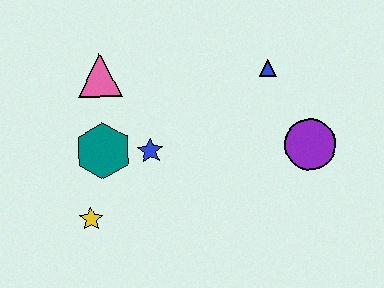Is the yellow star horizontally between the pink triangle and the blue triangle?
No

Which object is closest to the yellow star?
The teal hexagon is closest to the yellow star.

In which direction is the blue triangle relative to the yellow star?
The blue triangle is to the right of the yellow star.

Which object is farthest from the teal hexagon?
The purple circle is farthest from the teal hexagon.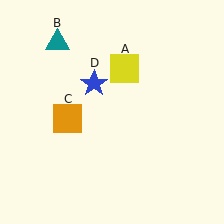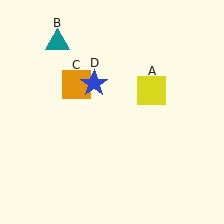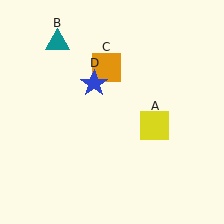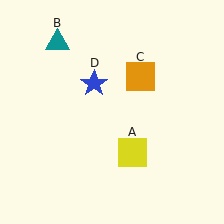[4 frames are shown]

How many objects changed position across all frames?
2 objects changed position: yellow square (object A), orange square (object C).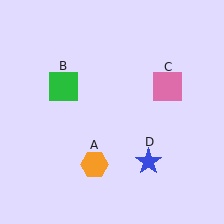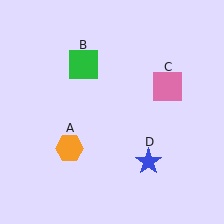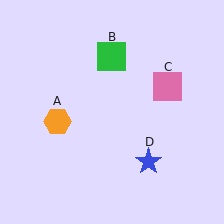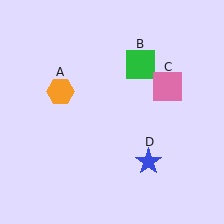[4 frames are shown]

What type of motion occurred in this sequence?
The orange hexagon (object A), green square (object B) rotated clockwise around the center of the scene.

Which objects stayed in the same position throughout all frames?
Pink square (object C) and blue star (object D) remained stationary.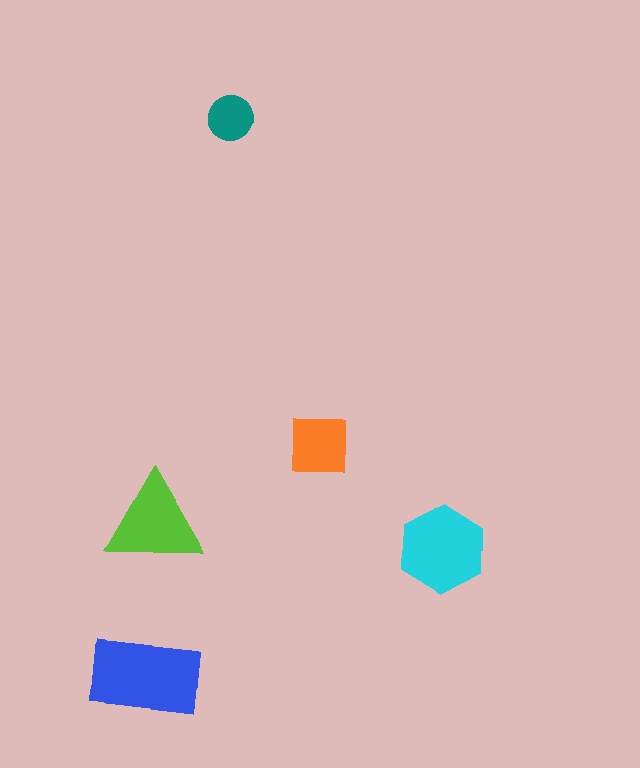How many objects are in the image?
There are 5 objects in the image.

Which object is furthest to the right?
The cyan hexagon is rightmost.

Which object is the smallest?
The teal circle.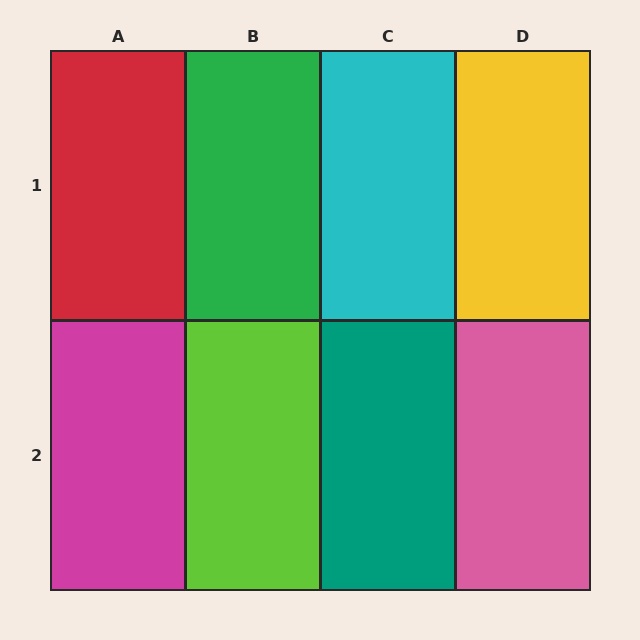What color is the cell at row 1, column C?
Cyan.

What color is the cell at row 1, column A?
Red.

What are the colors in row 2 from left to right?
Magenta, lime, teal, pink.